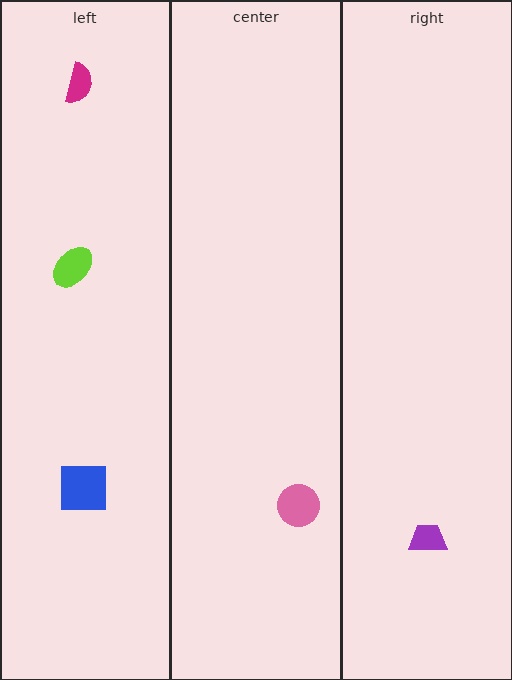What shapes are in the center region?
The pink circle.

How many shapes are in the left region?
3.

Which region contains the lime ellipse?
The left region.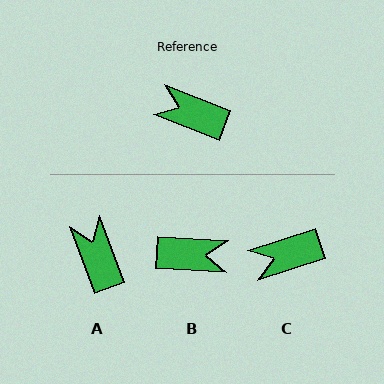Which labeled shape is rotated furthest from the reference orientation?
B, about 161 degrees away.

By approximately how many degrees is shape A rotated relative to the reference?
Approximately 48 degrees clockwise.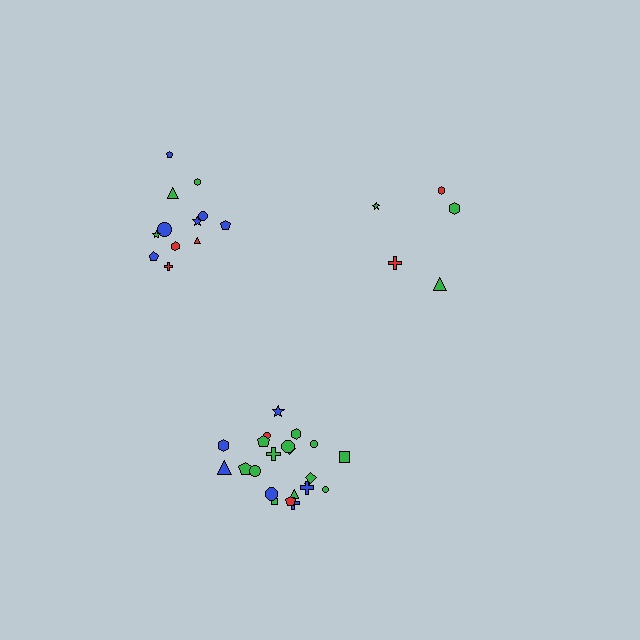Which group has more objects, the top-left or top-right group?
The top-left group.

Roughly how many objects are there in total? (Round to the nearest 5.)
Roughly 40 objects in total.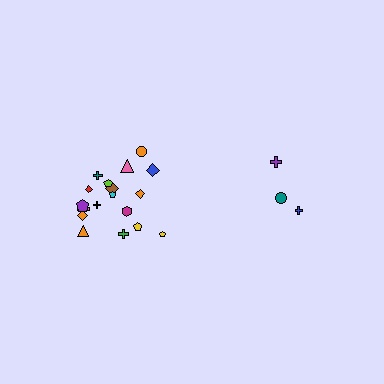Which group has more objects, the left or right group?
The left group.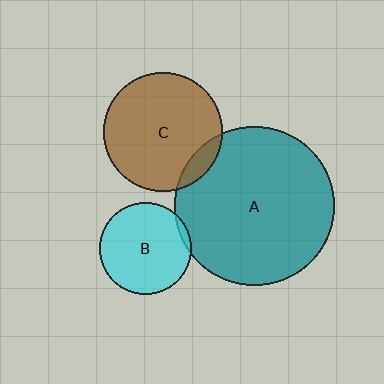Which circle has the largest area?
Circle A (teal).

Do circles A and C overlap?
Yes.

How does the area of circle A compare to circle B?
Approximately 3.0 times.